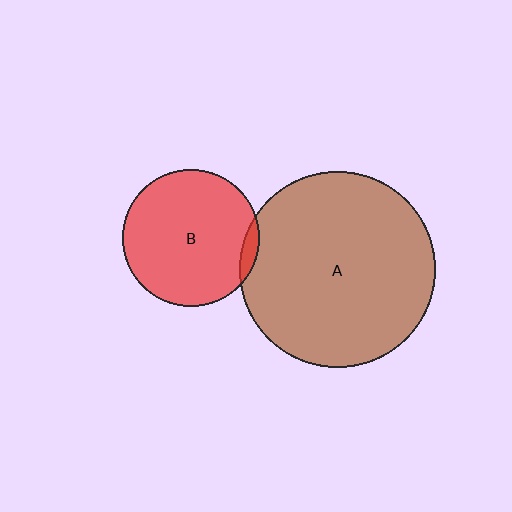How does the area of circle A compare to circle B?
Approximately 2.0 times.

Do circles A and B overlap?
Yes.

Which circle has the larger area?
Circle A (brown).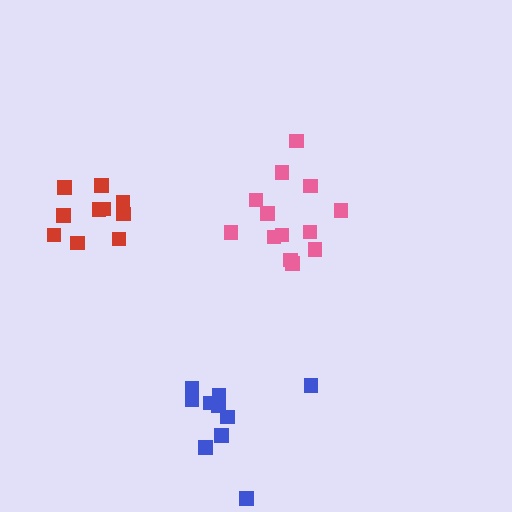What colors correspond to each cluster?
The clusters are colored: pink, blue, red.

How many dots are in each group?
Group 1: 13 dots, Group 2: 10 dots, Group 3: 10 dots (33 total).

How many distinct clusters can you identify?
There are 3 distinct clusters.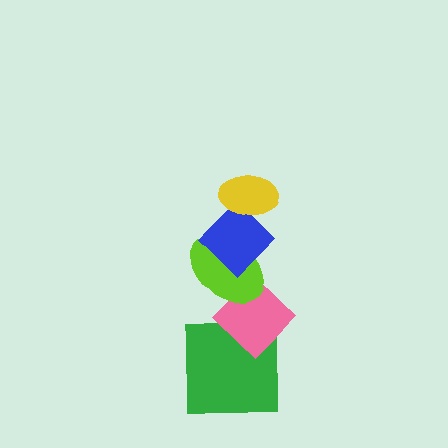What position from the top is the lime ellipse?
The lime ellipse is 3rd from the top.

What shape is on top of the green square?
The pink diamond is on top of the green square.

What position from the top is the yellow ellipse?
The yellow ellipse is 1st from the top.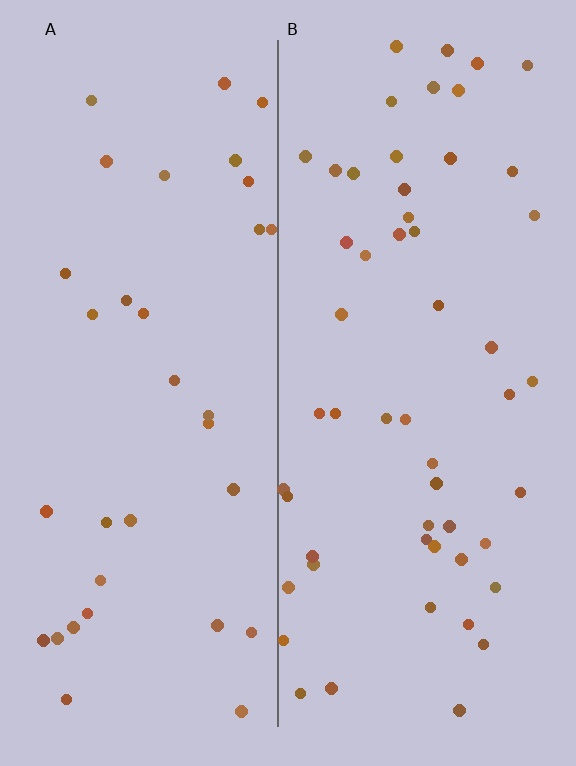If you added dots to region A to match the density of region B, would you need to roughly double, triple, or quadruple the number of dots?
Approximately double.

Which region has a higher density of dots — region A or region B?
B (the right).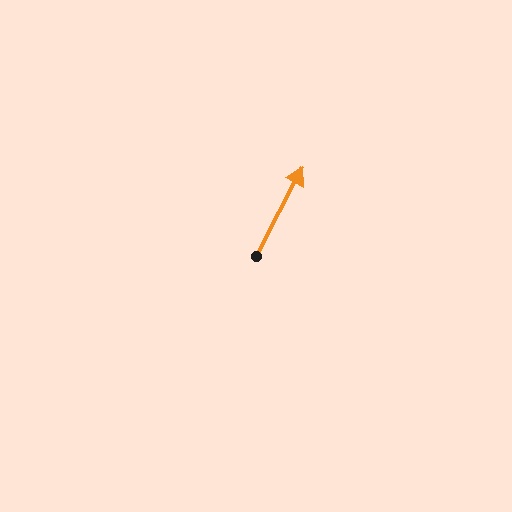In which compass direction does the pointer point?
Northeast.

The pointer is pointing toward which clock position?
Roughly 1 o'clock.